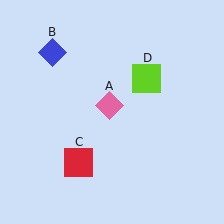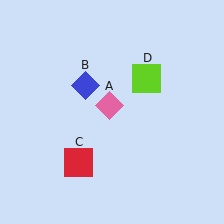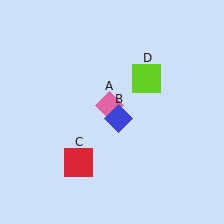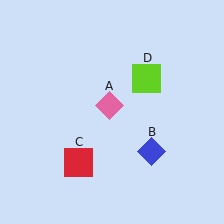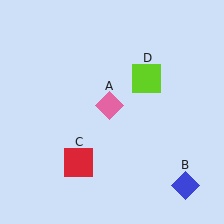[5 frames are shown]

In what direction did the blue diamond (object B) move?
The blue diamond (object B) moved down and to the right.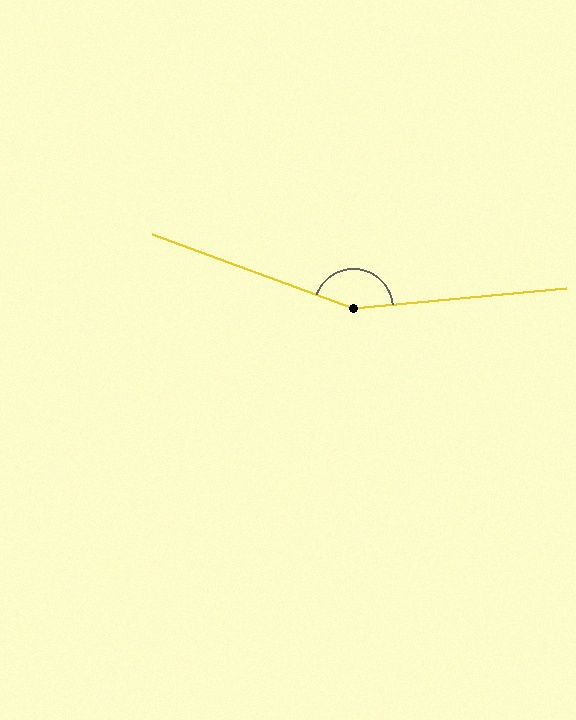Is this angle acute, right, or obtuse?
It is obtuse.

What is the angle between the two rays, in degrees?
Approximately 154 degrees.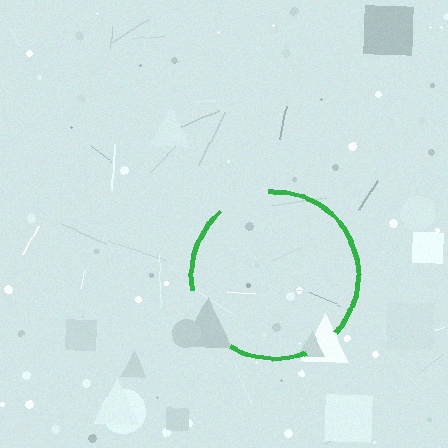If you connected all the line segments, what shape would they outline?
They would outline a circle.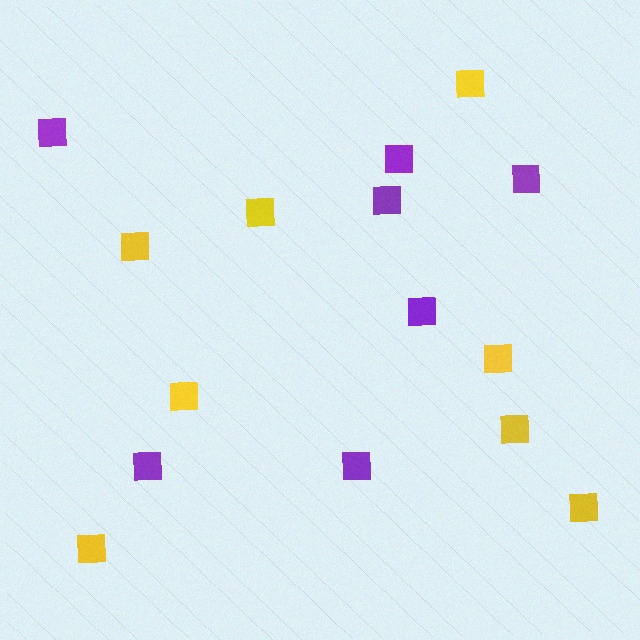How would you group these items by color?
There are 2 groups: one group of purple squares (7) and one group of yellow squares (8).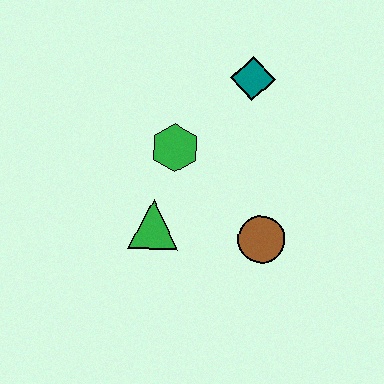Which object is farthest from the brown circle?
The teal diamond is farthest from the brown circle.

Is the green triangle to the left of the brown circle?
Yes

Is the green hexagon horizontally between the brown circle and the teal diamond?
No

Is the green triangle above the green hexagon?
No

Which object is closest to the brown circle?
The green triangle is closest to the brown circle.